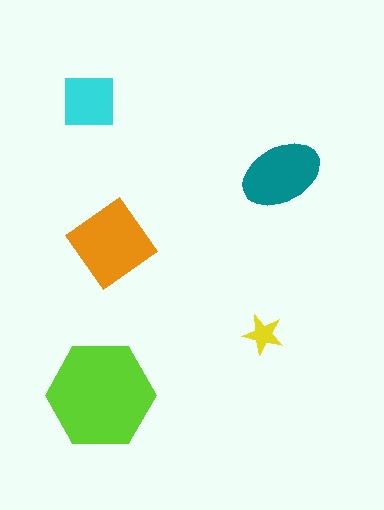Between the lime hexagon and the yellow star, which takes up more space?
The lime hexagon.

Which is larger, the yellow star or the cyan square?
The cyan square.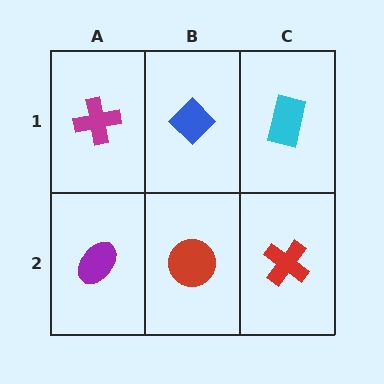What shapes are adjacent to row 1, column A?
A purple ellipse (row 2, column A), a blue diamond (row 1, column B).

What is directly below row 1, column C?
A red cross.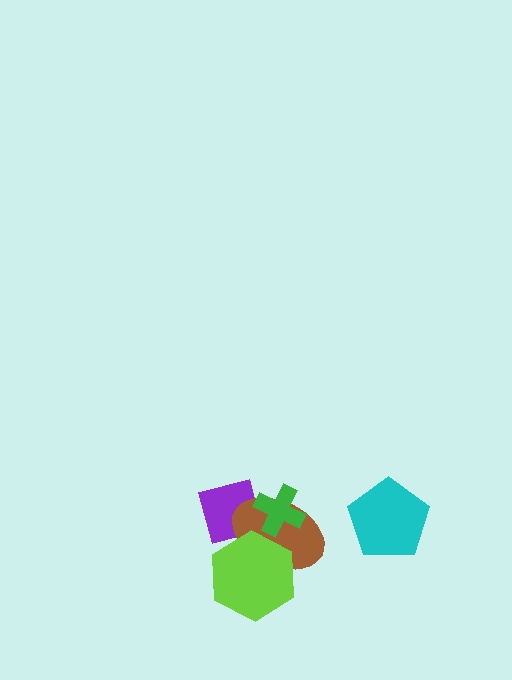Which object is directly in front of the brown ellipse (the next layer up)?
The green cross is directly in front of the brown ellipse.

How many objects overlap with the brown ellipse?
3 objects overlap with the brown ellipse.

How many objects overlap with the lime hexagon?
2 objects overlap with the lime hexagon.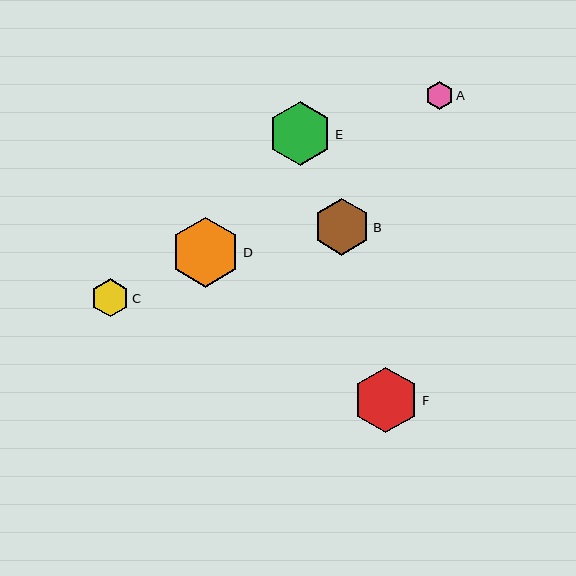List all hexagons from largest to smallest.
From largest to smallest: D, F, E, B, C, A.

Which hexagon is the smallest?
Hexagon A is the smallest with a size of approximately 28 pixels.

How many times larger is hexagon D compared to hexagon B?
Hexagon D is approximately 1.2 times the size of hexagon B.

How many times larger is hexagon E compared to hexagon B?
Hexagon E is approximately 1.1 times the size of hexagon B.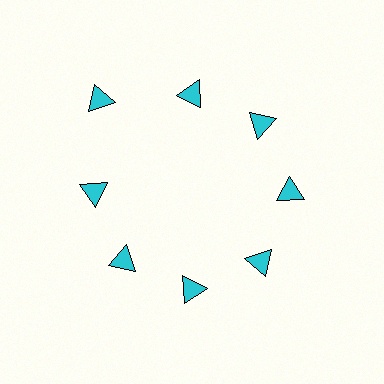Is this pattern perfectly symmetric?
No. The 8 cyan triangles are arranged in a ring, but one element near the 10 o'clock position is pushed outward from the center, breaking the 8-fold rotational symmetry.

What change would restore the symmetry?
The symmetry would be restored by moving it inward, back onto the ring so that all 8 triangles sit at equal angles and equal distance from the center.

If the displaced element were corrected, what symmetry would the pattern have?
It would have 8-fold rotational symmetry — the pattern would map onto itself every 45 degrees.